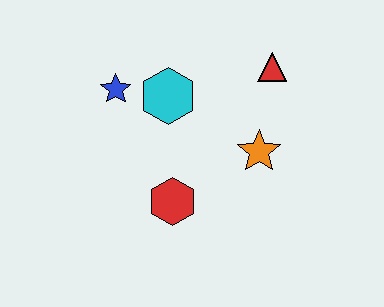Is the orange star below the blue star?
Yes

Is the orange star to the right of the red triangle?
No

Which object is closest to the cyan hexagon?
The blue star is closest to the cyan hexagon.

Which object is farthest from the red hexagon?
The red triangle is farthest from the red hexagon.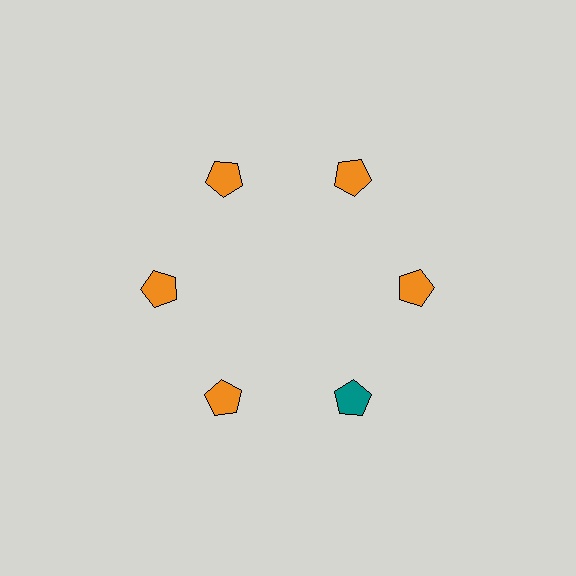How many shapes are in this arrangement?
There are 6 shapes arranged in a ring pattern.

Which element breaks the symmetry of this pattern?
The teal pentagon at roughly the 5 o'clock position breaks the symmetry. All other shapes are orange pentagons.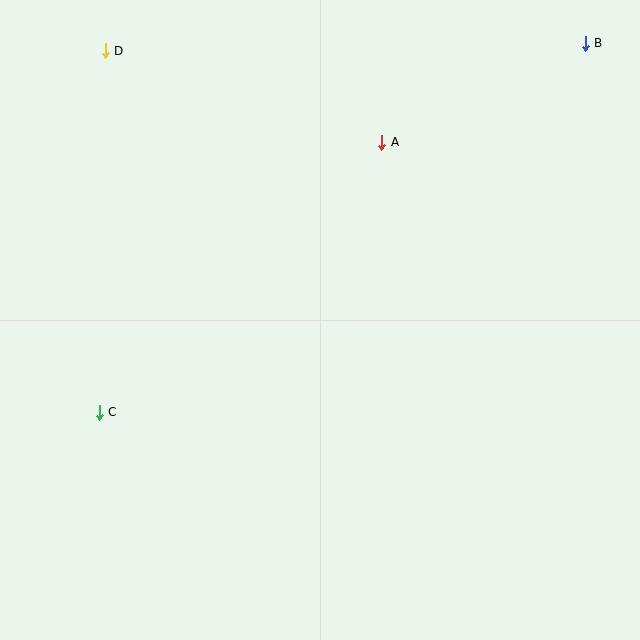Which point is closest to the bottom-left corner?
Point C is closest to the bottom-left corner.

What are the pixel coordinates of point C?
Point C is at (99, 412).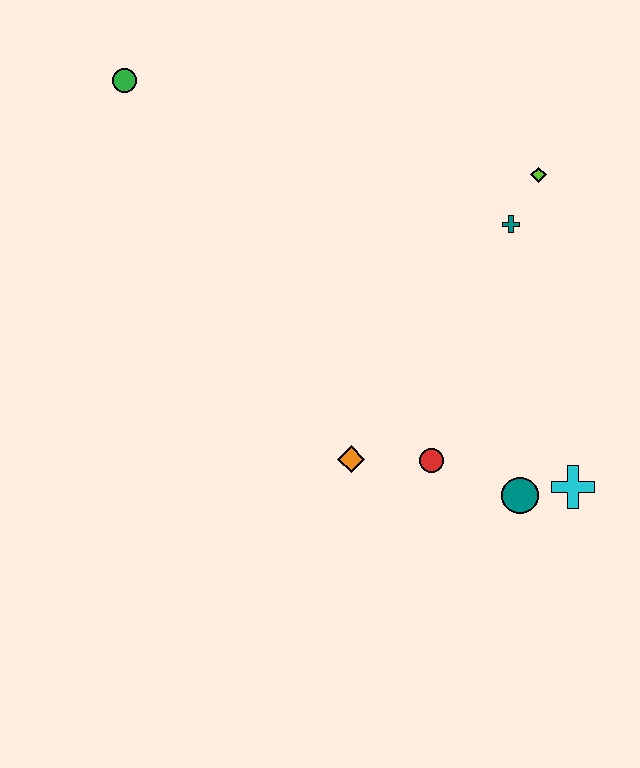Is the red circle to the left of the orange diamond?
No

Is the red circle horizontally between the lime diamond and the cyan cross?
No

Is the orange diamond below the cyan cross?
No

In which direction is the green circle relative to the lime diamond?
The green circle is to the left of the lime diamond.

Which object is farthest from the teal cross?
The green circle is farthest from the teal cross.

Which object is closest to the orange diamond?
The red circle is closest to the orange diamond.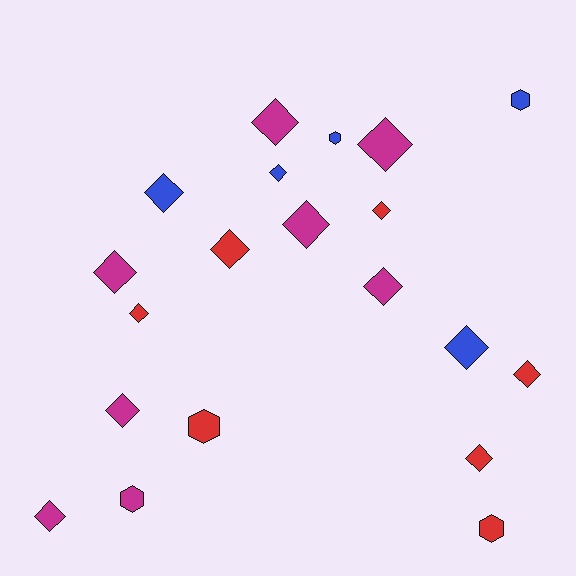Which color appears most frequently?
Magenta, with 8 objects.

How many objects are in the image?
There are 20 objects.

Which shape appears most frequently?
Diamond, with 15 objects.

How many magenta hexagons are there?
There is 1 magenta hexagon.